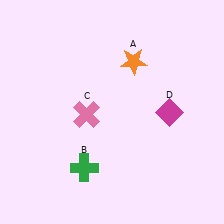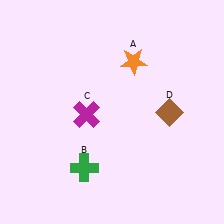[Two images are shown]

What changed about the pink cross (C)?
In Image 1, C is pink. In Image 2, it changed to magenta.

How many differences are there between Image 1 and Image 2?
There are 2 differences between the two images.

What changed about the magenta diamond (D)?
In Image 1, D is magenta. In Image 2, it changed to brown.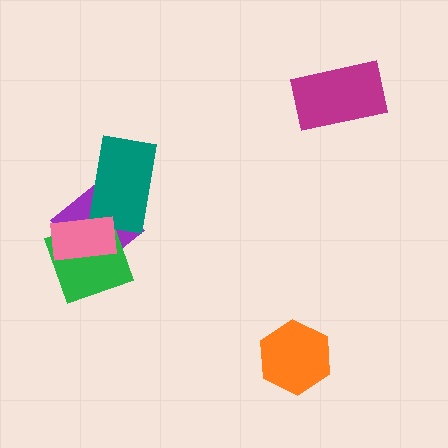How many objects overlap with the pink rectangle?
3 objects overlap with the pink rectangle.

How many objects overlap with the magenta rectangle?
0 objects overlap with the magenta rectangle.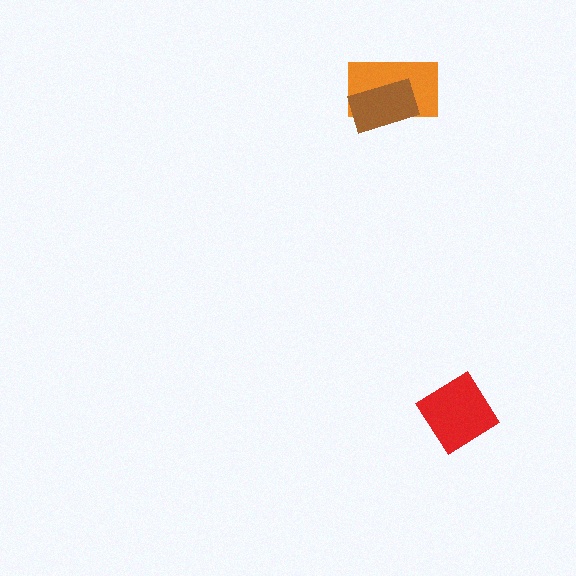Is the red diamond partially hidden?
No, no other shape covers it.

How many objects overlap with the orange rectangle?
1 object overlaps with the orange rectangle.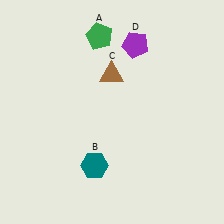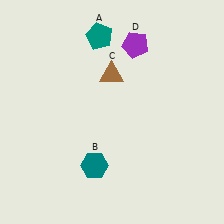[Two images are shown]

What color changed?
The pentagon (A) changed from green in Image 1 to teal in Image 2.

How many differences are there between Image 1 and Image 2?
There is 1 difference between the two images.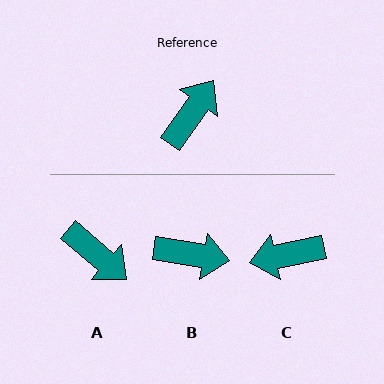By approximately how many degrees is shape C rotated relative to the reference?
Approximately 136 degrees counter-clockwise.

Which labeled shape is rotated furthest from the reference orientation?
C, about 136 degrees away.